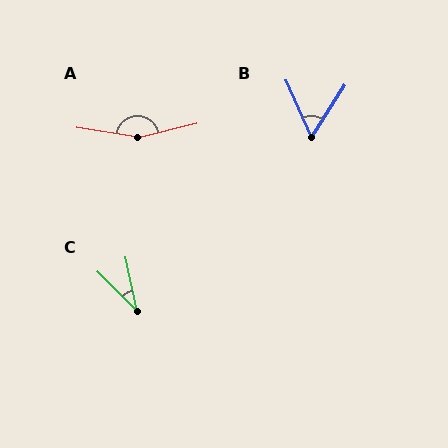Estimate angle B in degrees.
Approximately 56 degrees.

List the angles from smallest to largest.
C (33°), B (56°), A (157°).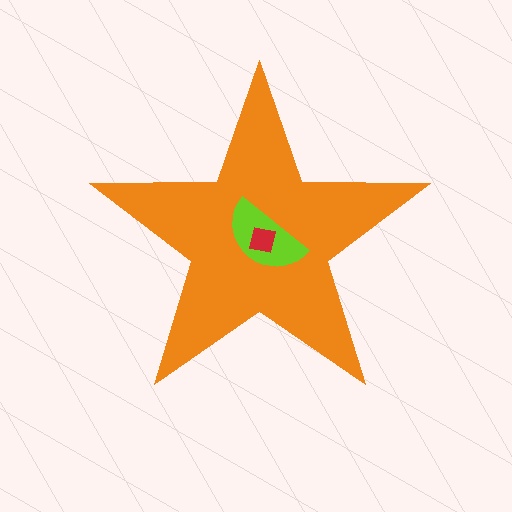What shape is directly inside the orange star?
The lime semicircle.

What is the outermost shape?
The orange star.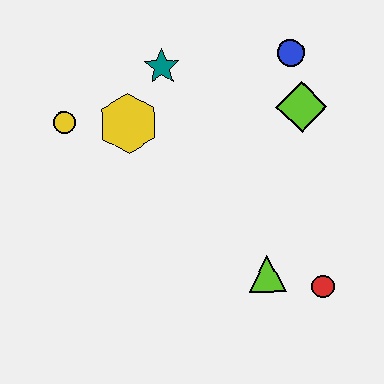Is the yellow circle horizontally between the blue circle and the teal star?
No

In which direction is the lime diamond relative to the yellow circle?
The lime diamond is to the right of the yellow circle.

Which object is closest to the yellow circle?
The yellow hexagon is closest to the yellow circle.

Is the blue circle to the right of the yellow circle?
Yes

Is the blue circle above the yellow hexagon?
Yes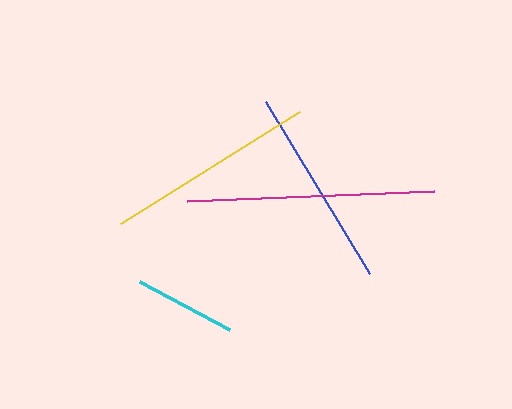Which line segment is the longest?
The magenta line is the longest at approximately 247 pixels.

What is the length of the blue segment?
The blue segment is approximately 200 pixels long.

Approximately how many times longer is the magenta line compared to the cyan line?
The magenta line is approximately 2.4 times the length of the cyan line.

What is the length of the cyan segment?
The cyan segment is approximately 103 pixels long.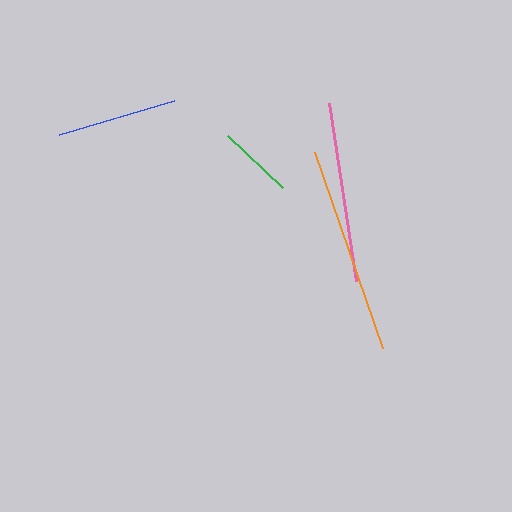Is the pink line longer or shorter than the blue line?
The pink line is longer than the blue line.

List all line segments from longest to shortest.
From longest to shortest: orange, pink, blue, green.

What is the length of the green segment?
The green segment is approximately 76 pixels long.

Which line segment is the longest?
The orange line is the longest at approximately 208 pixels.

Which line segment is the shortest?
The green line is the shortest at approximately 76 pixels.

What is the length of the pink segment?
The pink segment is approximately 180 pixels long.